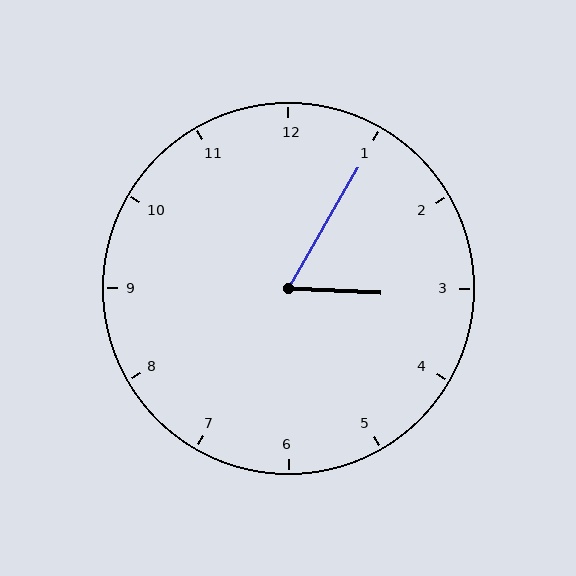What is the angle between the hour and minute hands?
Approximately 62 degrees.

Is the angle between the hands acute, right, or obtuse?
It is acute.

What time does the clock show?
3:05.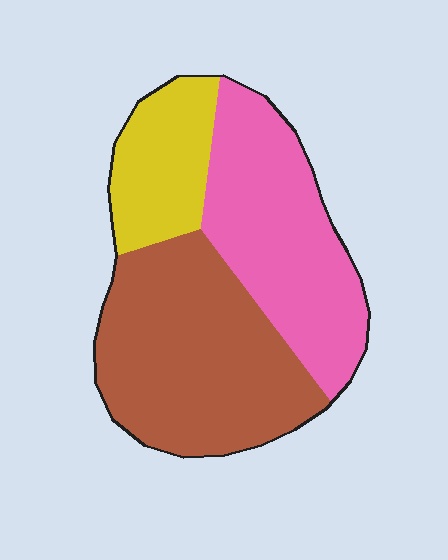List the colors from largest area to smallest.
From largest to smallest: brown, pink, yellow.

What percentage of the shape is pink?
Pink takes up about three eighths (3/8) of the shape.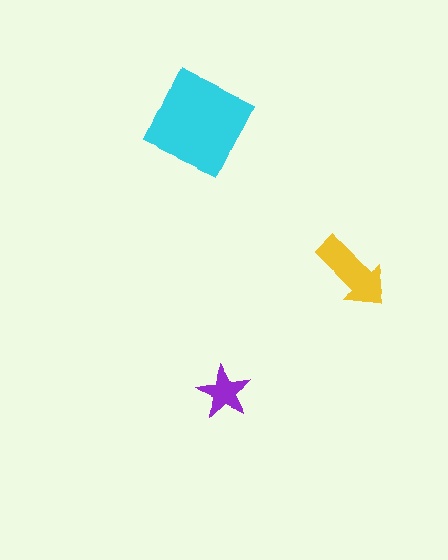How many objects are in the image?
There are 3 objects in the image.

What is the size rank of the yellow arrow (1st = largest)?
2nd.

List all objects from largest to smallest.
The cyan diamond, the yellow arrow, the purple star.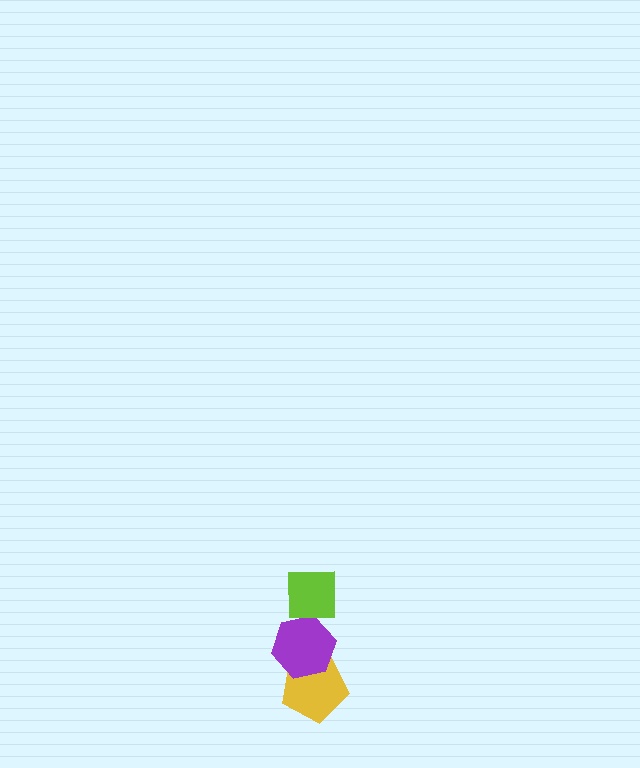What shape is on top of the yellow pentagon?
The purple hexagon is on top of the yellow pentagon.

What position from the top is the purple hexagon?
The purple hexagon is 2nd from the top.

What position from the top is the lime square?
The lime square is 1st from the top.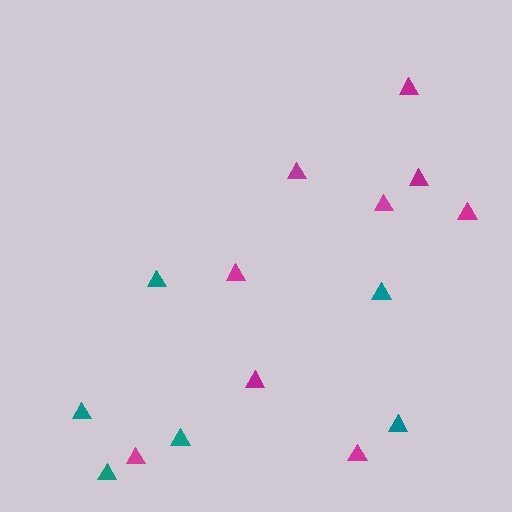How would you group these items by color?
There are 2 groups: one group of magenta triangles (9) and one group of teal triangles (6).